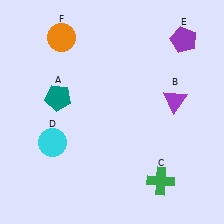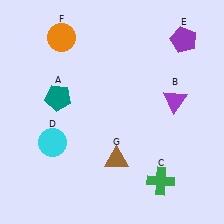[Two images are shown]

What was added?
A brown triangle (G) was added in Image 2.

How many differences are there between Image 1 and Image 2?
There is 1 difference between the two images.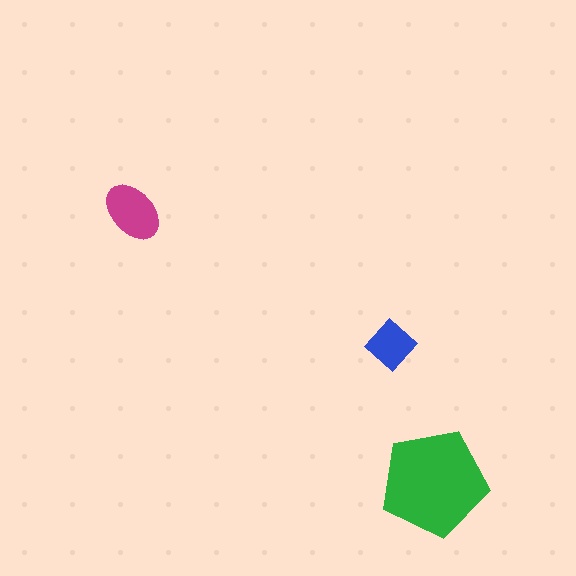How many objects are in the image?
There are 3 objects in the image.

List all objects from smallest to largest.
The blue diamond, the magenta ellipse, the green pentagon.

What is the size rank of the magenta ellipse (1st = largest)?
2nd.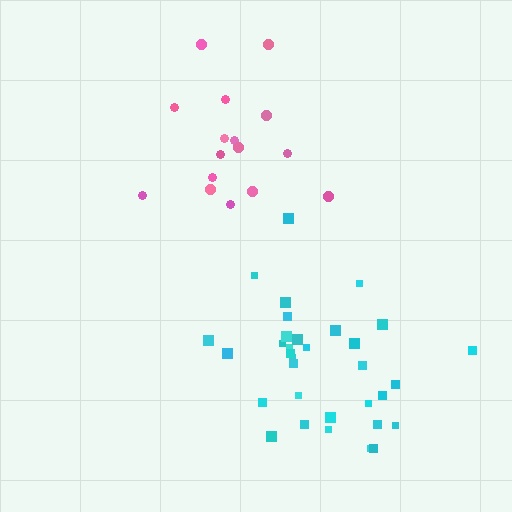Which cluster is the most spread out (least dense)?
Pink.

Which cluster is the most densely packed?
Cyan.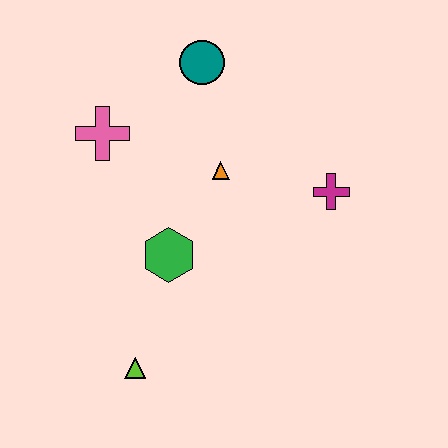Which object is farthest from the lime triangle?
The teal circle is farthest from the lime triangle.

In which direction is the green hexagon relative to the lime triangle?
The green hexagon is above the lime triangle.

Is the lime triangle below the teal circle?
Yes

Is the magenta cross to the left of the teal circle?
No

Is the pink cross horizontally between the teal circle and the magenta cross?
No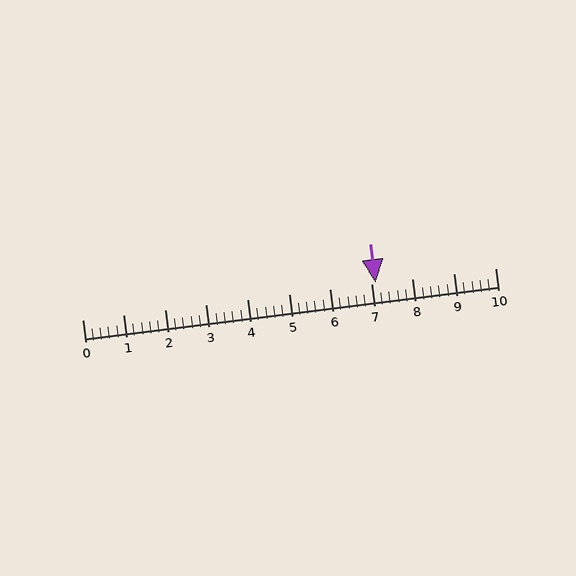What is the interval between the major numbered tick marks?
The major tick marks are spaced 1 units apart.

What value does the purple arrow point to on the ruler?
The purple arrow points to approximately 7.1.